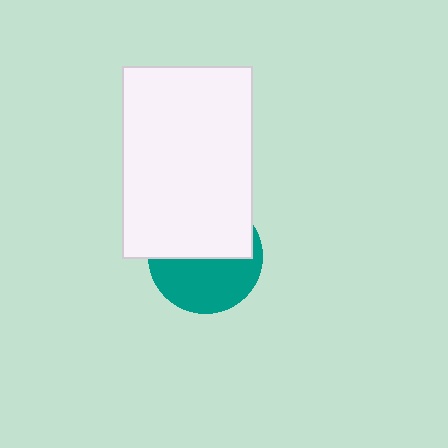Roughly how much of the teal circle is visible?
About half of it is visible (roughly 49%).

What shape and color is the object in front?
The object in front is a white rectangle.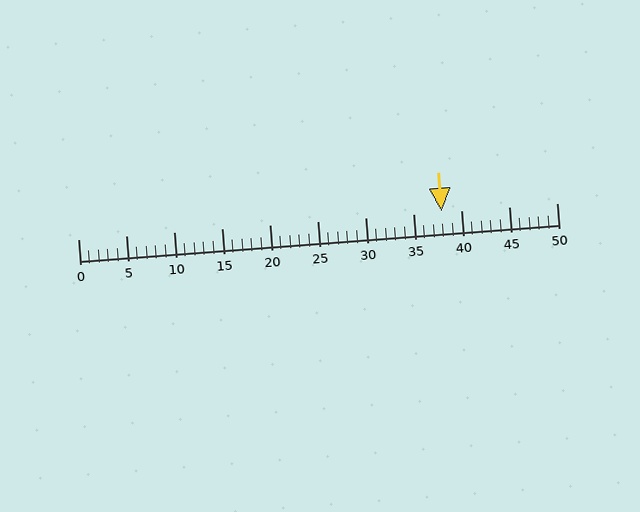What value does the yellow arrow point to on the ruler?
The yellow arrow points to approximately 38.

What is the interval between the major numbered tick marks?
The major tick marks are spaced 5 units apart.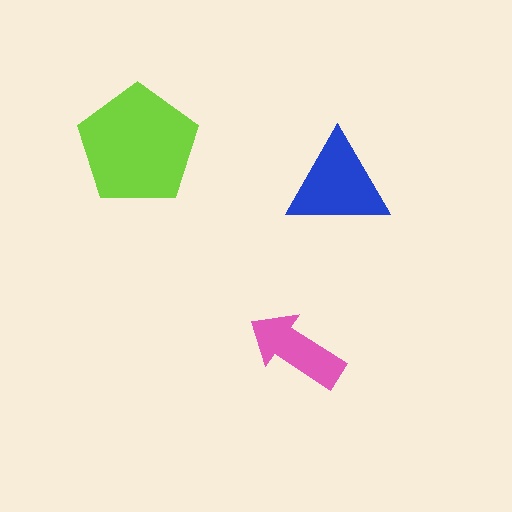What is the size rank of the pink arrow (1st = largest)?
3rd.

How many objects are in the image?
There are 3 objects in the image.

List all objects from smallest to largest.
The pink arrow, the blue triangle, the lime pentagon.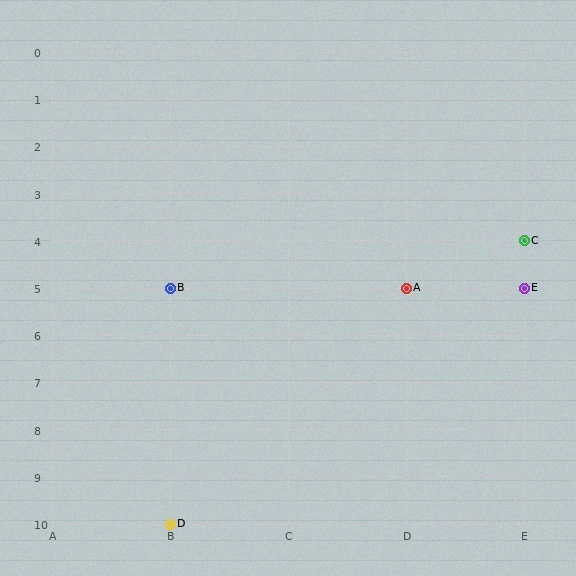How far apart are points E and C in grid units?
Points E and C are 1 row apart.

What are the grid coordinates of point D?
Point D is at grid coordinates (B, 10).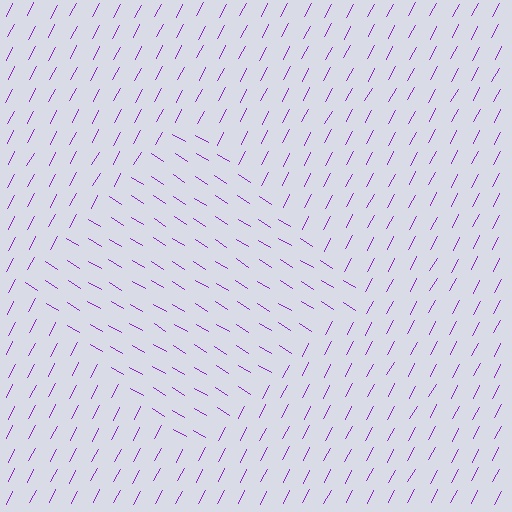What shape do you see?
I see a diamond.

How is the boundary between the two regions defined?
The boundary is defined purely by a change in line orientation (approximately 86 degrees difference). All lines are the same color and thickness.